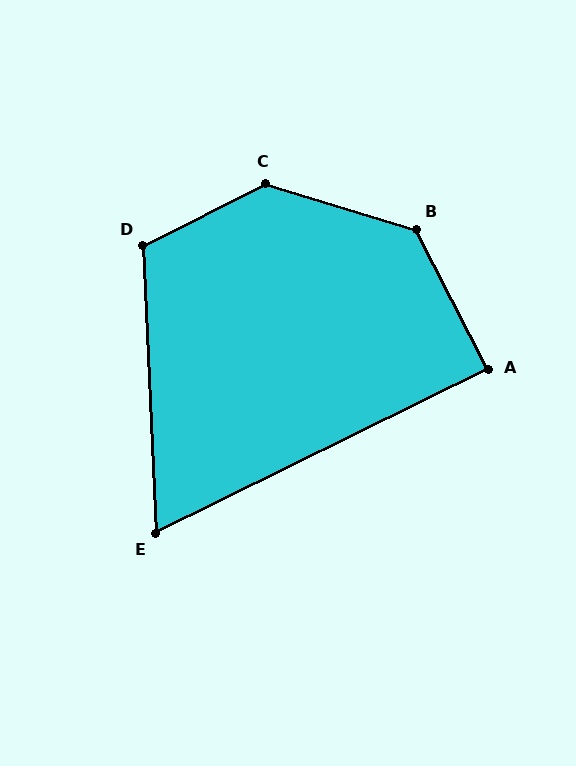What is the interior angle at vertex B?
Approximately 134 degrees (obtuse).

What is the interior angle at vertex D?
Approximately 114 degrees (obtuse).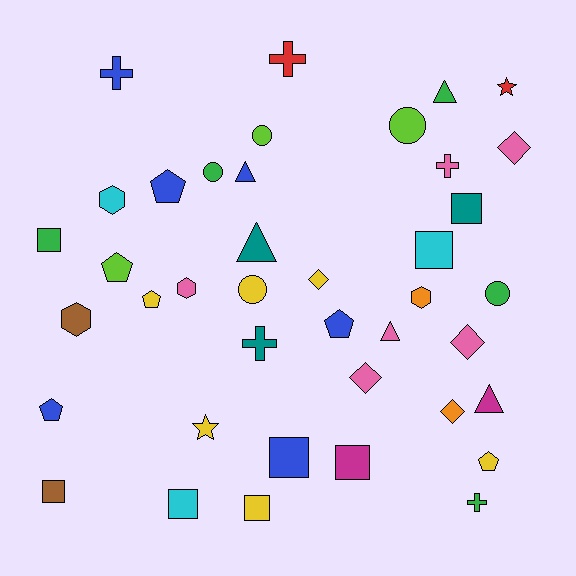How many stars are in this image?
There are 2 stars.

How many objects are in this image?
There are 40 objects.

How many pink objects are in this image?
There are 6 pink objects.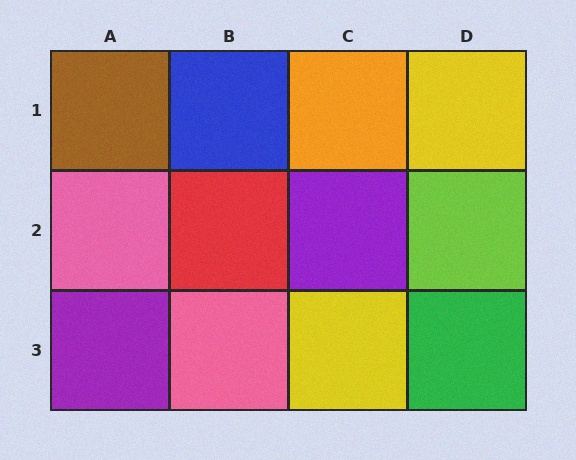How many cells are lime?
1 cell is lime.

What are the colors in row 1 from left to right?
Brown, blue, orange, yellow.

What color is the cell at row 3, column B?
Pink.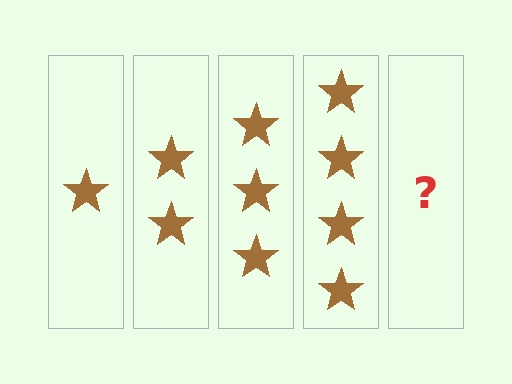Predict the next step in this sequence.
The next step is 5 stars.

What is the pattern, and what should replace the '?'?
The pattern is that each step adds one more star. The '?' should be 5 stars.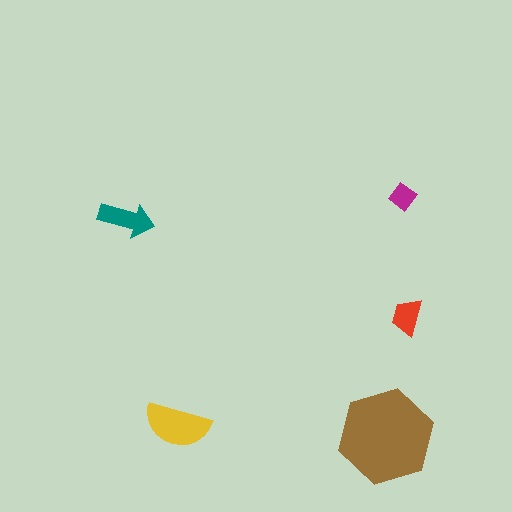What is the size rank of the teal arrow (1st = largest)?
3rd.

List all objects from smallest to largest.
The magenta diamond, the red trapezoid, the teal arrow, the yellow semicircle, the brown hexagon.